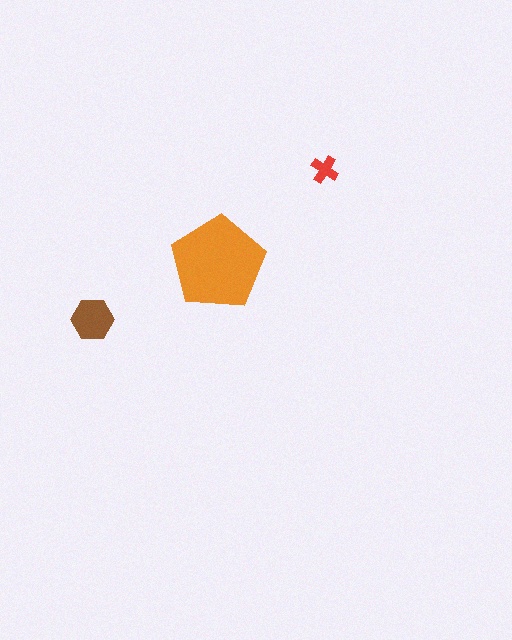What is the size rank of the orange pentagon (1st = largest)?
1st.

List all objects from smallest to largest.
The red cross, the brown hexagon, the orange pentagon.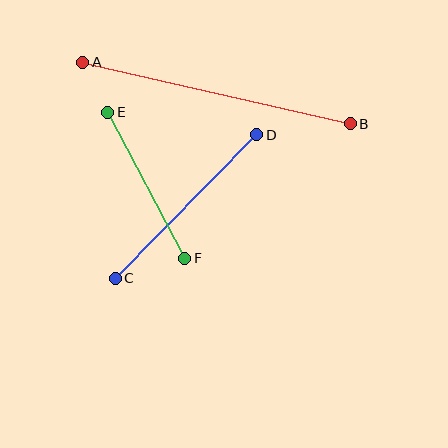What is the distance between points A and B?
The distance is approximately 275 pixels.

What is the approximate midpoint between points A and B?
The midpoint is at approximately (216, 93) pixels.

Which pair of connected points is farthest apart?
Points A and B are farthest apart.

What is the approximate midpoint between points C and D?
The midpoint is at approximately (186, 207) pixels.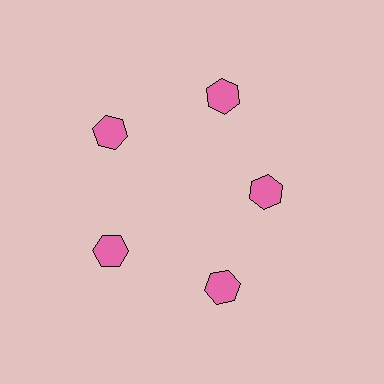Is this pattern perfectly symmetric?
No. The 5 pink hexagons are arranged in a ring, but one element near the 3 o'clock position is pulled inward toward the center, breaking the 5-fold rotational symmetry.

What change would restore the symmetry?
The symmetry would be restored by moving it outward, back onto the ring so that all 5 hexagons sit at equal angles and equal distance from the center.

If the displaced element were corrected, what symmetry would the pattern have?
It would have 5-fold rotational symmetry — the pattern would map onto itself every 72 degrees.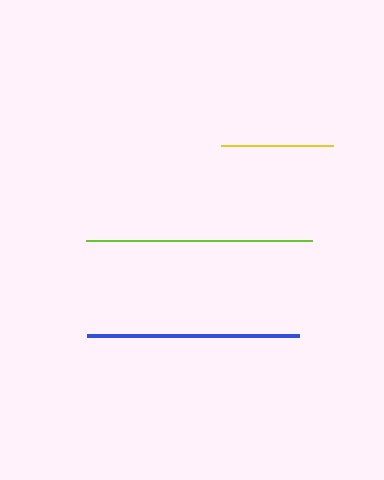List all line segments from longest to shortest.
From longest to shortest: lime, blue, yellow.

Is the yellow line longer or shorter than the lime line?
The lime line is longer than the yellow line.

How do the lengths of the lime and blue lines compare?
The lime and blue lines are approximately the same length.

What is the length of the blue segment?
The blue segment is approximately 212 pixels long.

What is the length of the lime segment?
The lime segment is approximately 227 pixels long.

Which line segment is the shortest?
The yellow line is the shortest at approximately 112 pixels.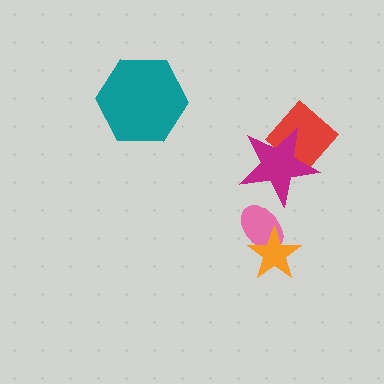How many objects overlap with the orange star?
1 object overlaps with the orange star.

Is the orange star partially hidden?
No, no other shape covers it.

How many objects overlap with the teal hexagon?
0 objects overlap with the teal hexagon.